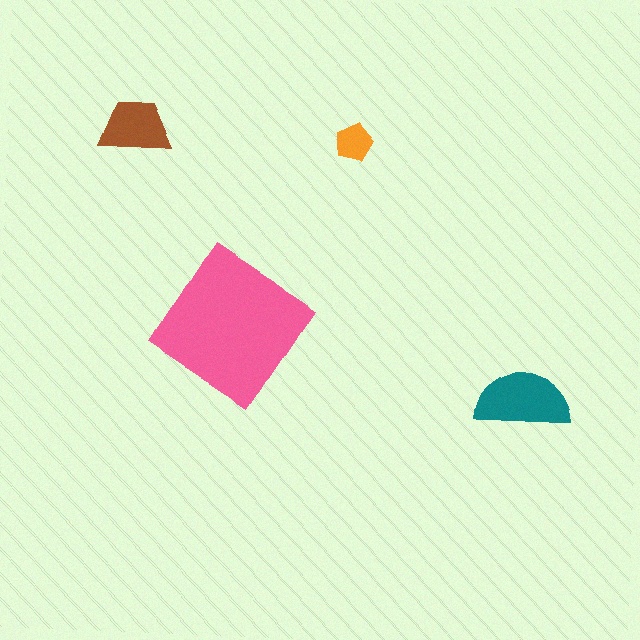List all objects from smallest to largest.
The orange pentagon, the brown trapezoid, the teal semicircle, the pink diamond.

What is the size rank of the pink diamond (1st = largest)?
1st.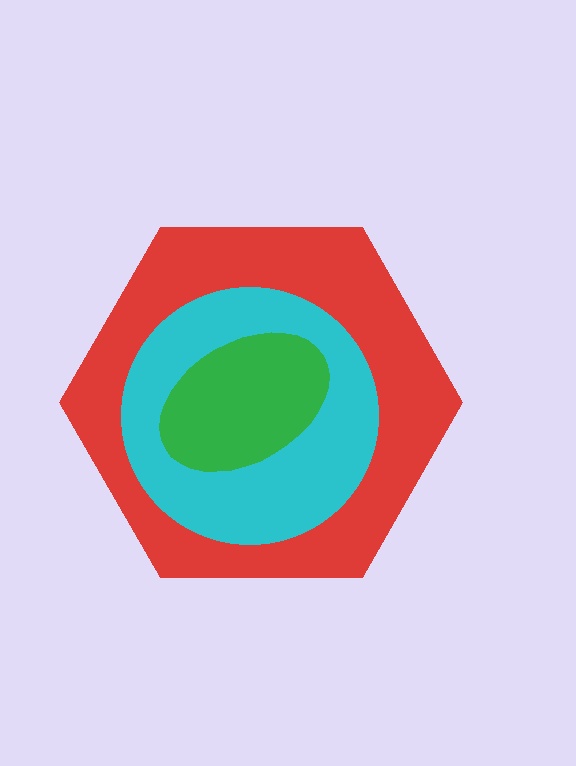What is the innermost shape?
The green ellipse.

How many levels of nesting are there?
3.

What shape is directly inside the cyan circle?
The green ellipse.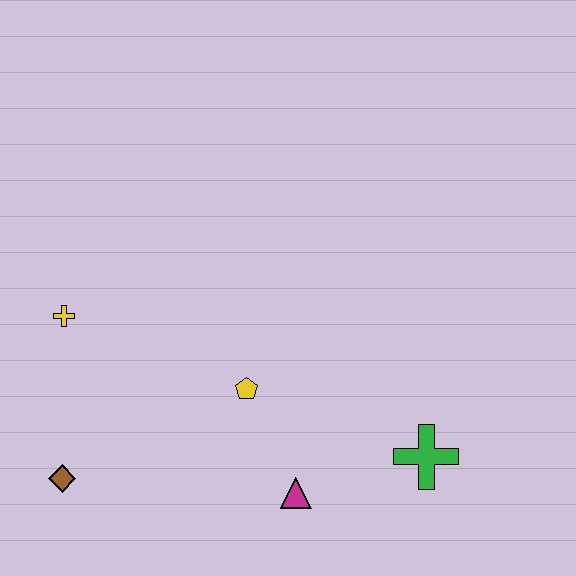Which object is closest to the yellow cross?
The brown diamond is closest to the yellow cross.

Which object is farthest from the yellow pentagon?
The brown diamond is farthest from the yellow pentagon.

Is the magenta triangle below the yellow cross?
Yes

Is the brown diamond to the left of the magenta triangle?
Yes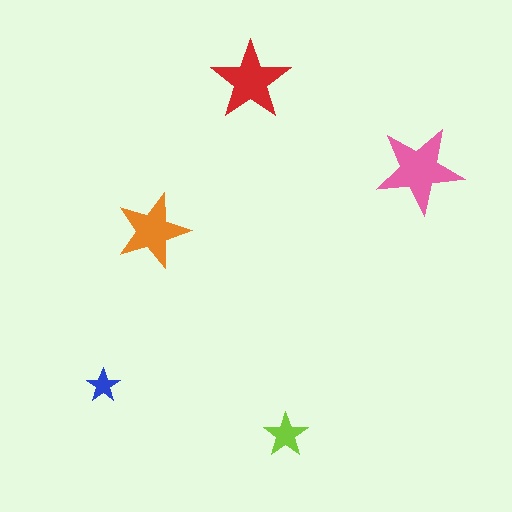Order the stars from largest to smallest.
the pink one, the red one, the orange one, the lime one, the blue one.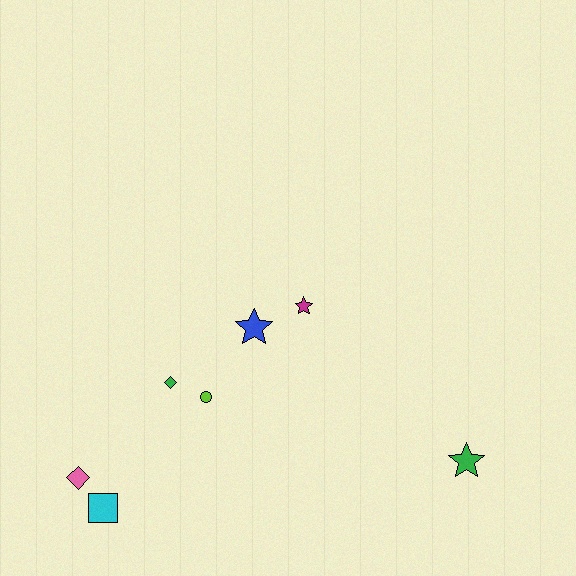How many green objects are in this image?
There are 2 green objects.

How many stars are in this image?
There are 3 stars.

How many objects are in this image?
There are 7 objects.